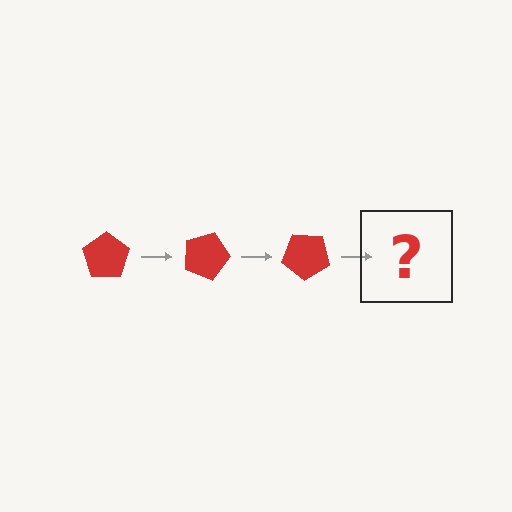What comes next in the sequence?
The next element should be a red pentagon rotated 60 degrees.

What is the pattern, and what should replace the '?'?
The pattern is that the pentagon rotates 20 degrees each step. The '?' should be a red pentagon rotated 60 degrees.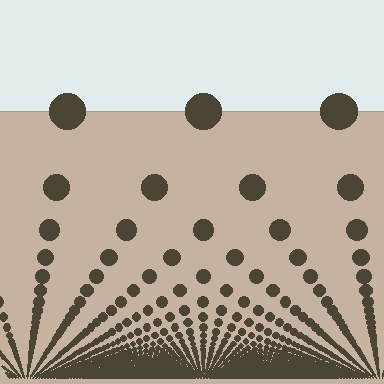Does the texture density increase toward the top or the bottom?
Density increases toward the bottom.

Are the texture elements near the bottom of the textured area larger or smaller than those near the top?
Smaller. The gradient is inverted — elements near the bottom are smaller and denser.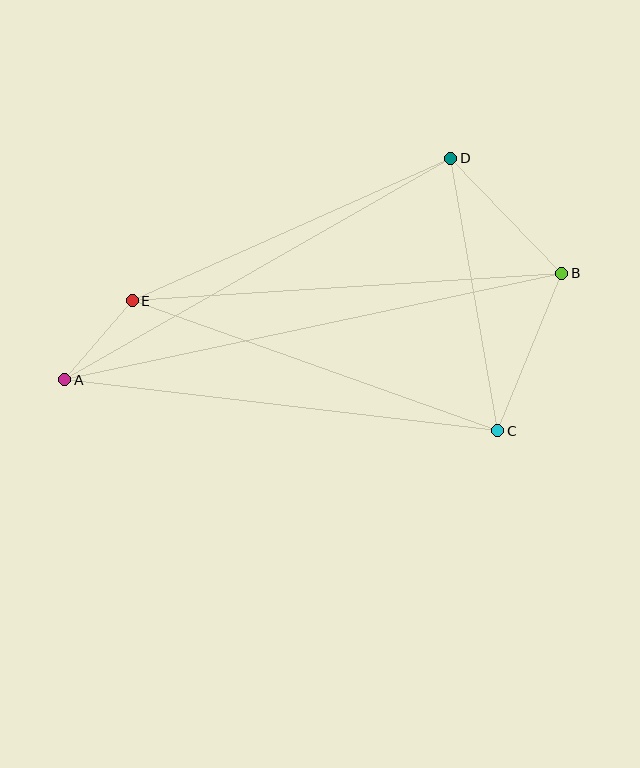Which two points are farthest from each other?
Points A and B are farthest from each other.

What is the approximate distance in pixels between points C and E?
The distance between C and E is approximately 388 pixels.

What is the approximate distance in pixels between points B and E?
The distance between B and E is approximately 430 pixels.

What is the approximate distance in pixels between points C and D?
The distance between C and D is approximately 277 pixels.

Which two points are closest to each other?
Points A and E are closest to each other.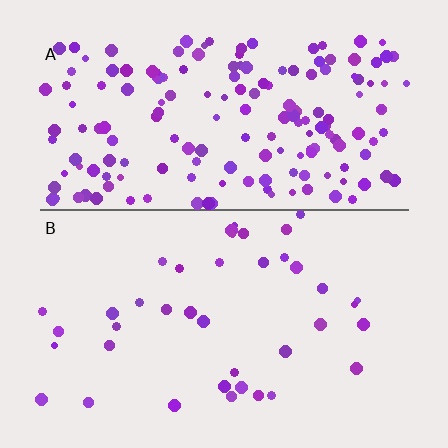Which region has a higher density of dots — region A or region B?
A (the top).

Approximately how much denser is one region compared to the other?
Approximately 4.2× — region A over region B.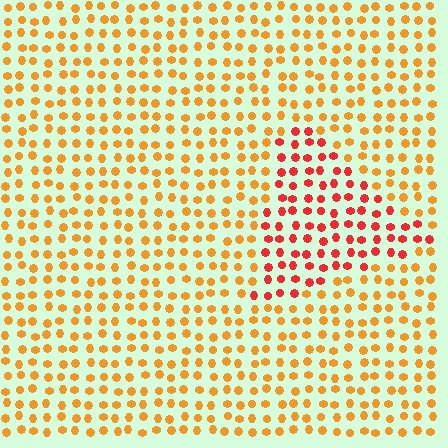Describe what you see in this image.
The image is filled with small orange elements in a uniform arrangement. A triangle-shaped region is visible where the elements are tinted to a slightly different hue, forming a subtle color boundary.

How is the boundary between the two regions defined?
The boundary is defined purely by a slight shift in hue (about 37 degrees). Spacing, size, and orientation are identical on both sides.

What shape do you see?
I see a triangle.